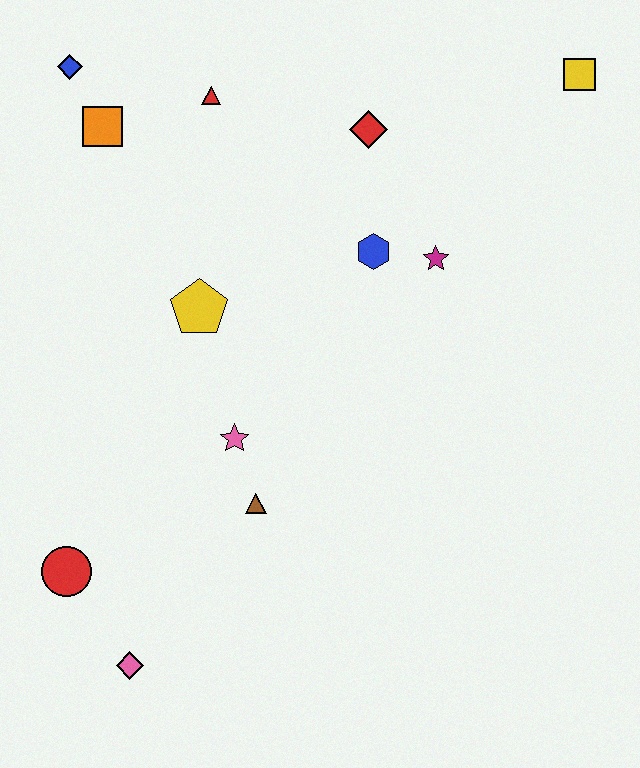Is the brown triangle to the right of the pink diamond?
Yes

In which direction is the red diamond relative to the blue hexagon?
The red diamond is above the blue hexagon.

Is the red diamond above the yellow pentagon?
Yes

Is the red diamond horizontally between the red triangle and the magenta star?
Yes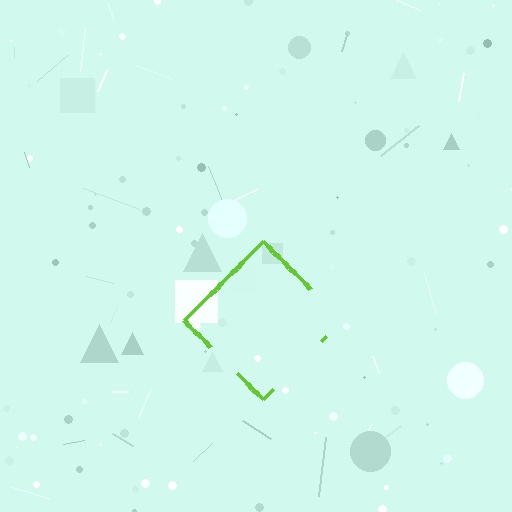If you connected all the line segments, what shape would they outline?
They would outline a diamond.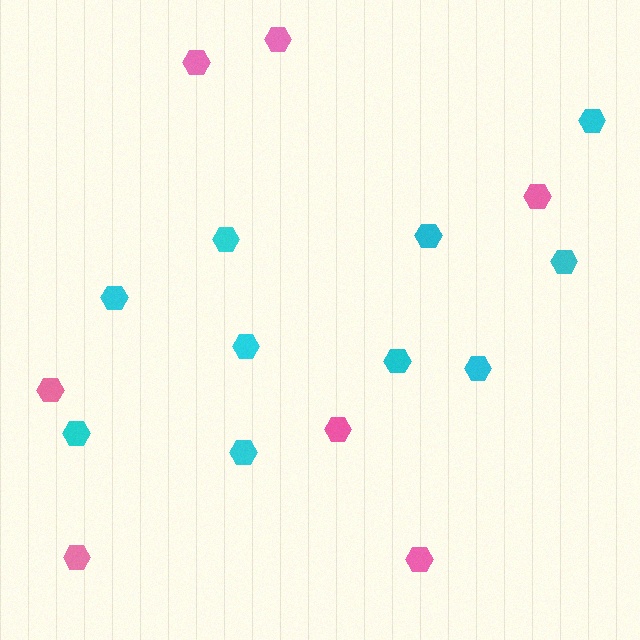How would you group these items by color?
There are 2 groups: one group of cyan hexagons (10) and one group of pink hexagons (7).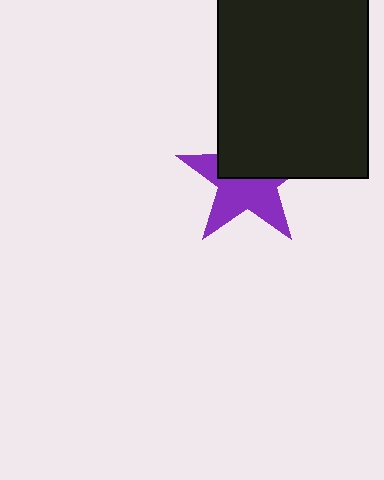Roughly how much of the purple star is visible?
About half of it is visible (roughly 54%).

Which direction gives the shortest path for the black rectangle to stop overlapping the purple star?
Moving up gives the shortest separation.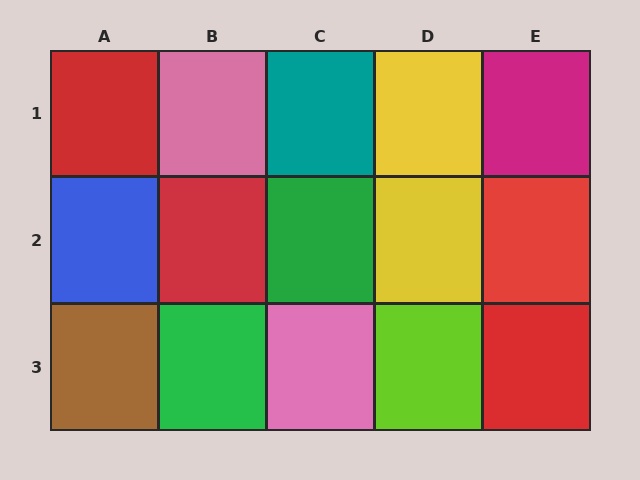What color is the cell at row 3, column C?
Pink.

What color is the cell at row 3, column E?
Red.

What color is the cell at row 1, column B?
Pink.